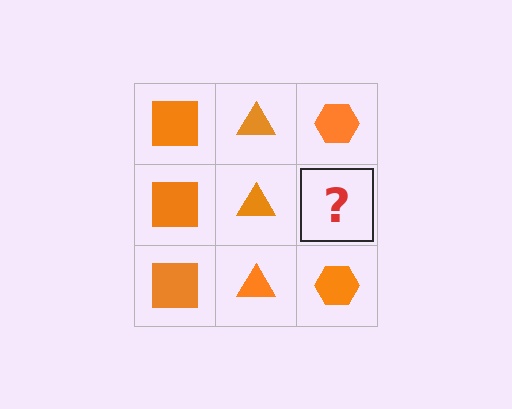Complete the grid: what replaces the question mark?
The question mark should be replaced with an orange hexagon.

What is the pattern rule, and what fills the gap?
The rule is that each column has a consistent shape. The gap should be filled with an orange hexagon.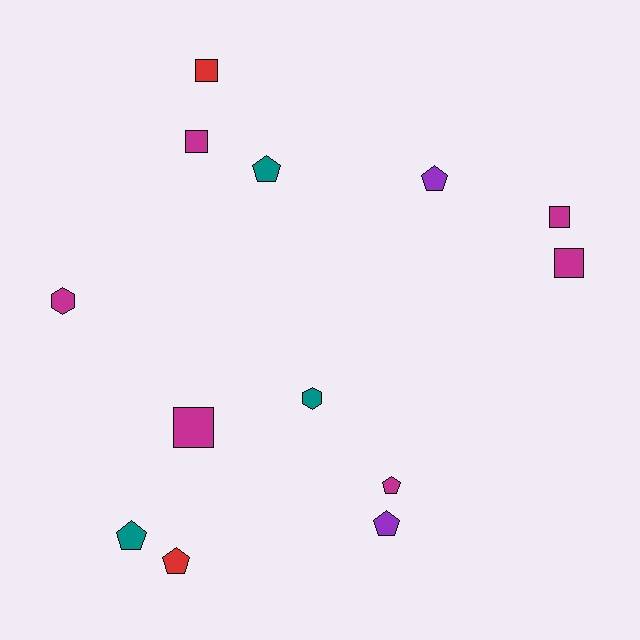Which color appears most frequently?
Magenta, with 6 objects.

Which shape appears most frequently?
Pentagon, with 6 objects.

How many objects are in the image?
There are 13 objects.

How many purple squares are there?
There are no purple squares.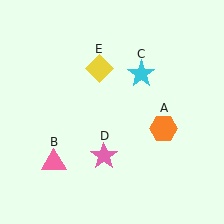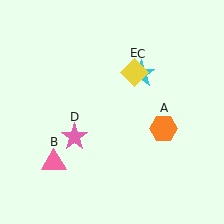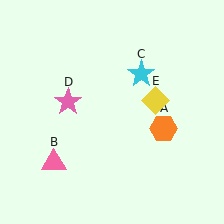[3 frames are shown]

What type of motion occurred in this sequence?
The pink star (object D), yellow diamond (object E) rotated clockwise around the center of the scene.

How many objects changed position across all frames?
2 objects changed position: pink star (object D), yellow diamond (object E).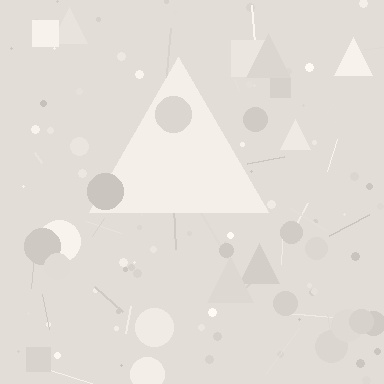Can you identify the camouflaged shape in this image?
The camouflaged shape is a triangle.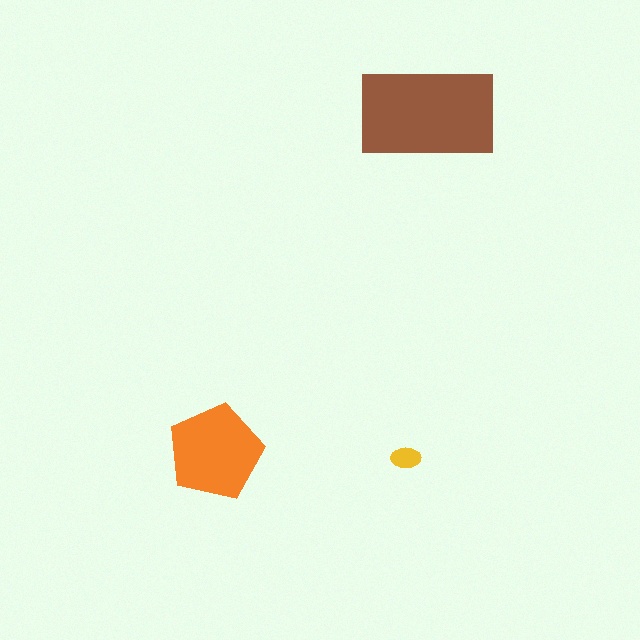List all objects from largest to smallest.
The brown rectangle, the orange pentagon, the yellow ellipse.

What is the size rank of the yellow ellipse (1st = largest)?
3rd.